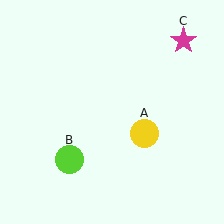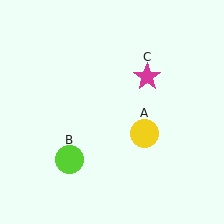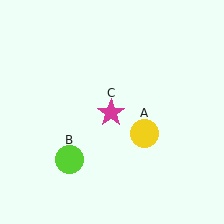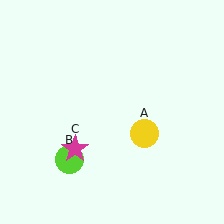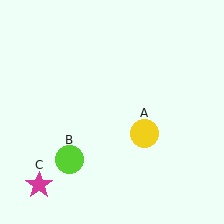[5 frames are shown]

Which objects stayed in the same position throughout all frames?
Yellow circle (object A) and lime circle (object B) remained stationary.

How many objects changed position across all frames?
1 object changed position: magenta star (object C).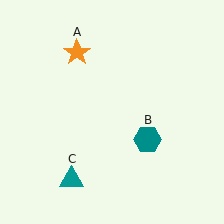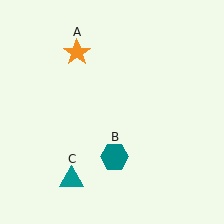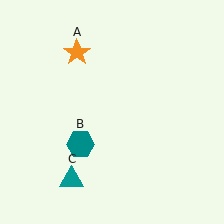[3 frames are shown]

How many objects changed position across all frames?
1 object changed position: teal hexagon (object B).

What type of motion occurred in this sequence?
The teal hexagon (object B) rotated clockwise around the center of the scene.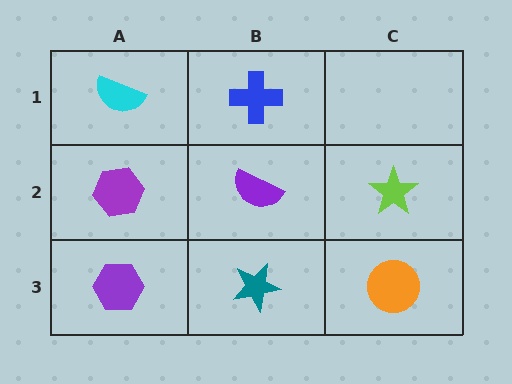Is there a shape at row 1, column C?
No, that cell is empty.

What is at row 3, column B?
A teal star.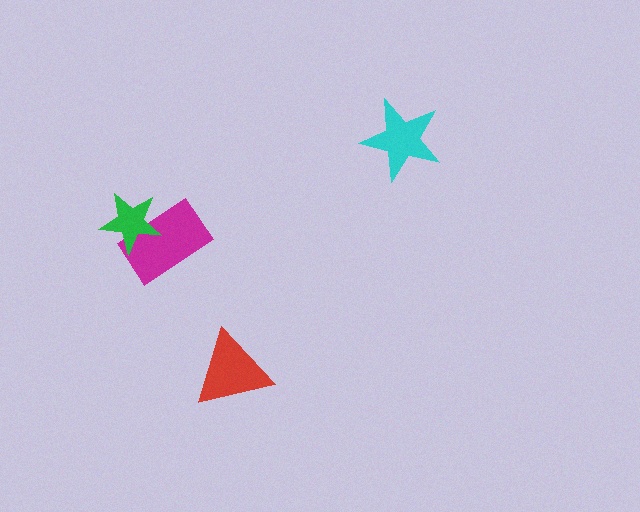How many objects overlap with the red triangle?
0 objects overlap with the red triangle.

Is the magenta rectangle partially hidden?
Yes, it is partially covered by another shape.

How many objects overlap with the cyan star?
0 objects overlap with the cyan star.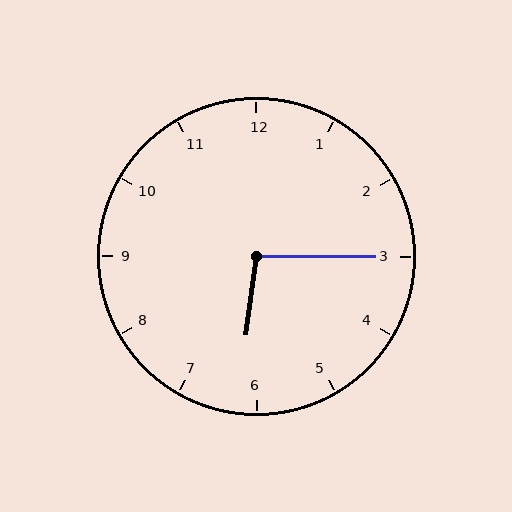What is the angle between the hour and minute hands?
Approximately 98 degrees.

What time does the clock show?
6:15.